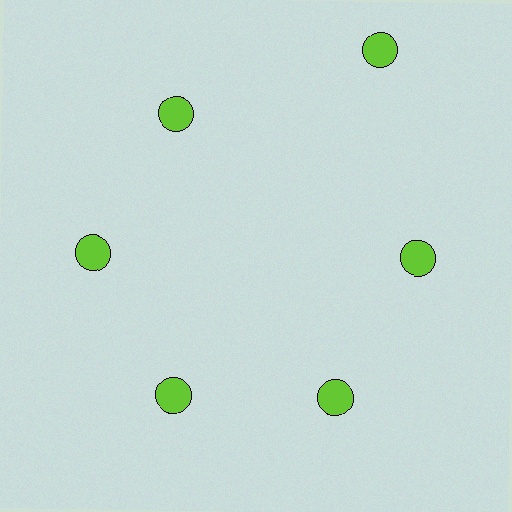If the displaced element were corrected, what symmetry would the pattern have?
It would have 6-fold rotational symmetry — the pattern would map onto itself every 60 degrees.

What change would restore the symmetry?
The symmetry would be restored by moving it inward, back onto the ring so that all 6 circles sit at equal angles and equal distance from the center.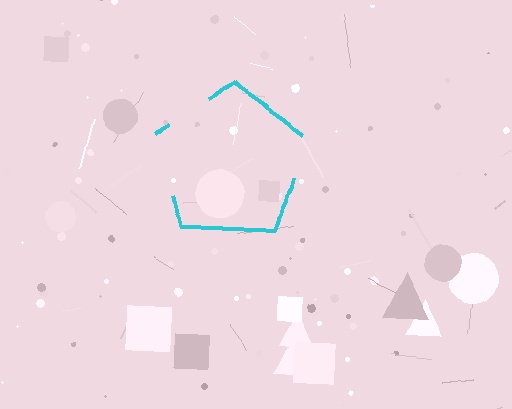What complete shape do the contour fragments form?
The contour fragments form a pentagon.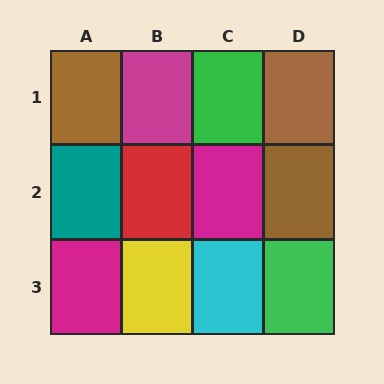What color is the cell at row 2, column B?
Red.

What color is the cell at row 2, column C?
Magenta.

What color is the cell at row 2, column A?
Teal.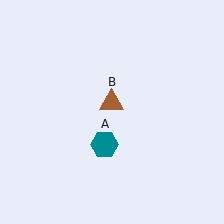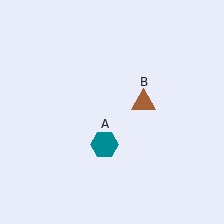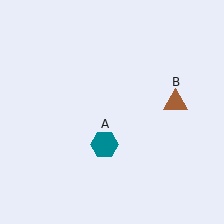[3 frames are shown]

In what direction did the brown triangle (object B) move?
The brown triangle (object B) moved right.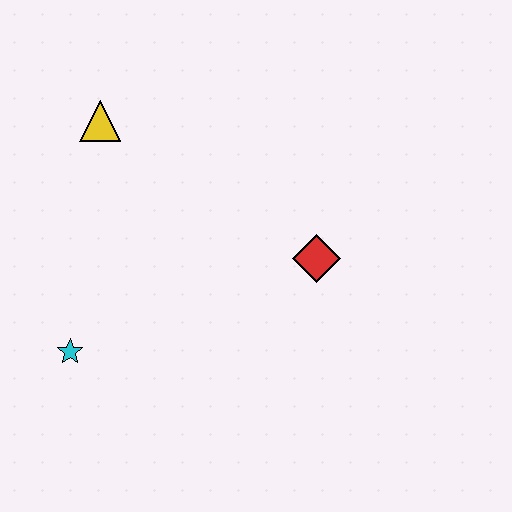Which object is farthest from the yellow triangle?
The red diamond is farthest from the yellow triangle.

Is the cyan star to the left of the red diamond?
Yes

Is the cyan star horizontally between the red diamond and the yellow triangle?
No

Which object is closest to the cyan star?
The yellow triangle is closest to the cyan star.